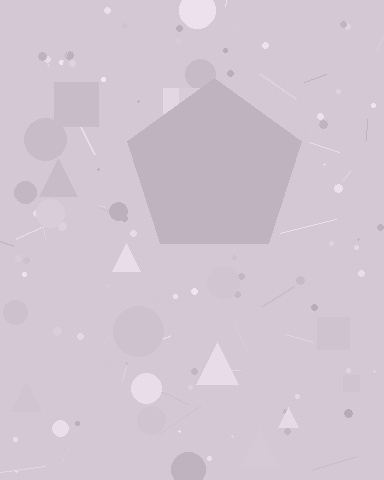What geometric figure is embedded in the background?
A pentagon is embedded in the background.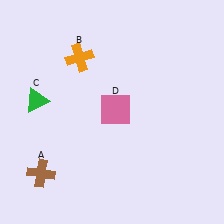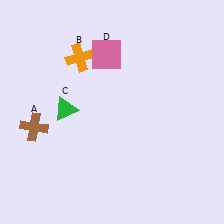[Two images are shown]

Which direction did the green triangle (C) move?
The green triangle (C) moved right.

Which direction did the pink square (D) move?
The pink square (D) moved up.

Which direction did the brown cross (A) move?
The brown cross (A) moved up.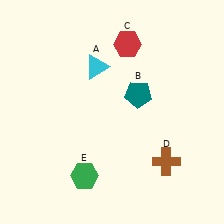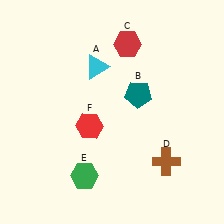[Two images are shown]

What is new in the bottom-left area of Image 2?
A red hexagon (F) was added in the bottom-left area of Image 2.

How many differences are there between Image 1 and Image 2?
There is 1 difference between the two images.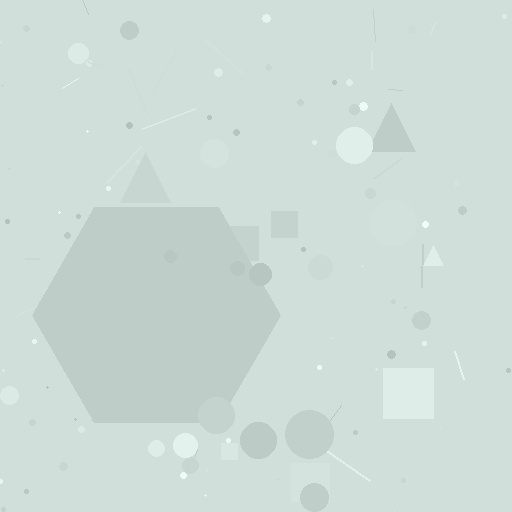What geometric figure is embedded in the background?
A hexagon is embedded in the background.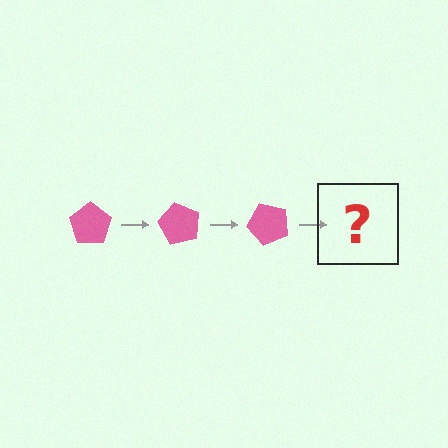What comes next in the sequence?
The next element should be a pink pentagon rotated 180 degrees.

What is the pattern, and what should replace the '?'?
The pattern is that the pentagon rotates 60 degrees each step. The '?' should be a pink pentagon rotated 180 degrees.